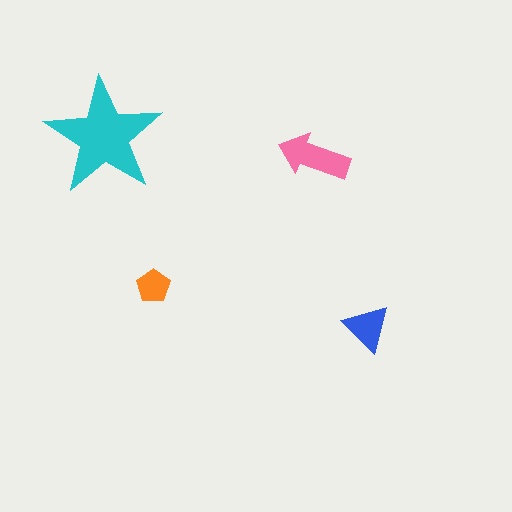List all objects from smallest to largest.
The orange pentagon, the blue triangle, the pink arrow, the cyan star.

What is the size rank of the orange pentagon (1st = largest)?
4th.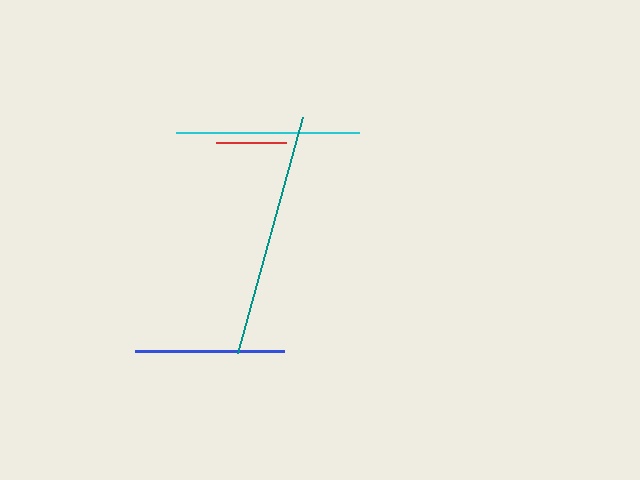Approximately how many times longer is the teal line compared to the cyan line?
The teal line is approximately 1.3 times the length of the cyan line.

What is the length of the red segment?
The red segment is approximately 70 pixels long.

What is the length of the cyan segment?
The cyan segment is approximately 182 pixels long.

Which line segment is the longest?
The teal line is the longest at approximately 245 pixels.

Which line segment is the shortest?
The red line is the shortest at approximately 70 pixels.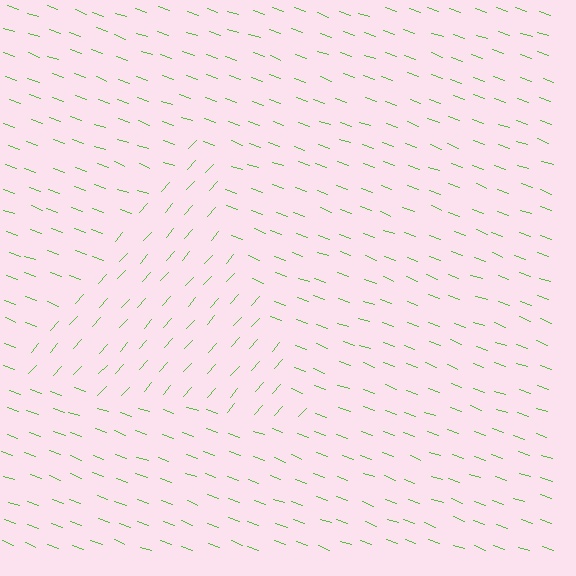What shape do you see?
I see a triangle.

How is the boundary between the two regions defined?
The boundary is defined purely by a change in line orientation (approximately 68 degrees difference). All lines are the same color and thickness.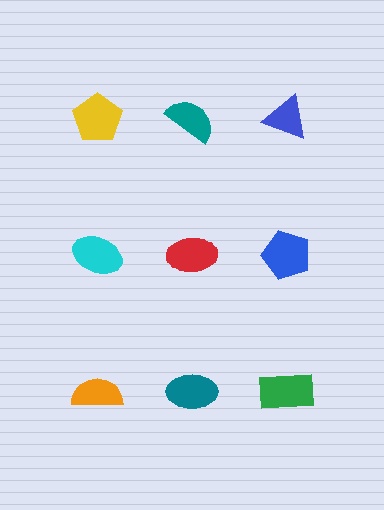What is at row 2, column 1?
A cyan ellipse.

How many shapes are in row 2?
3 shapes.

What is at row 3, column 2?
A teal ellipse.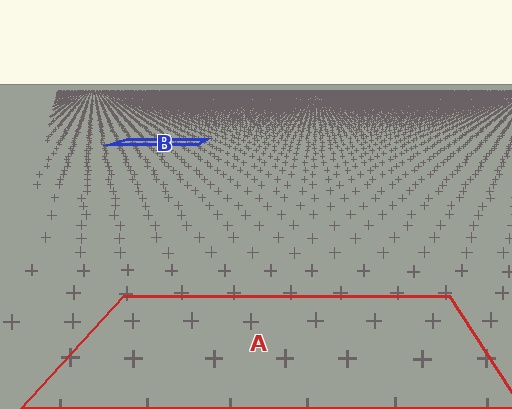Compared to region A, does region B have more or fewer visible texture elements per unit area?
Region B has more texture elements per unit area — they are packed more densely because it is farther away.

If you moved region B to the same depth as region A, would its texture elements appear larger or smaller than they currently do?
They would appear larger. At a closer depth, the same texture elements are projected at a bigger on-screen size.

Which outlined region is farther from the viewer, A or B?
Region B is farther from the viewer — the texture elements inside it appear smaller and more densely packed.